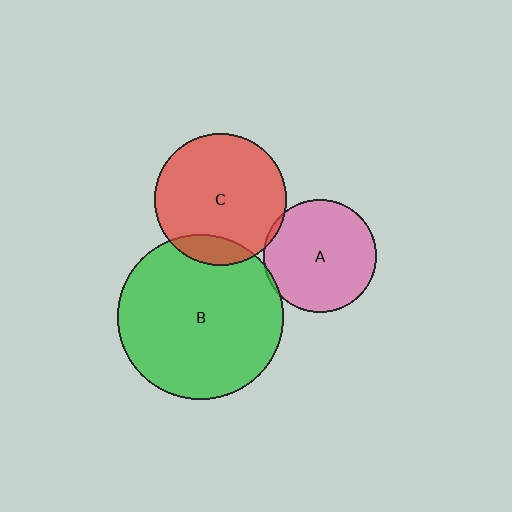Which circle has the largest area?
Circle B (green).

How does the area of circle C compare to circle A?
Approximately 1.4 times.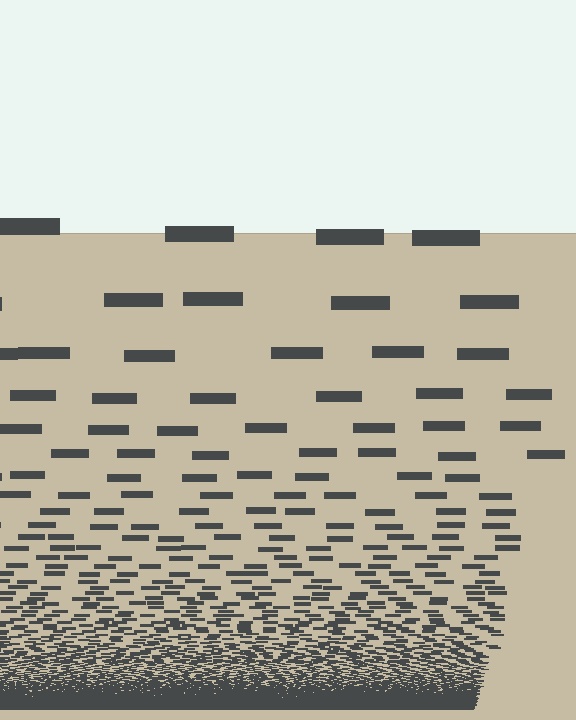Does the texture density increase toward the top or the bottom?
Density increases toward the bottom.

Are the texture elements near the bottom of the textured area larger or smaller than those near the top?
Smaller. The gradient is inverted — elements near the bottom are smaller and denser.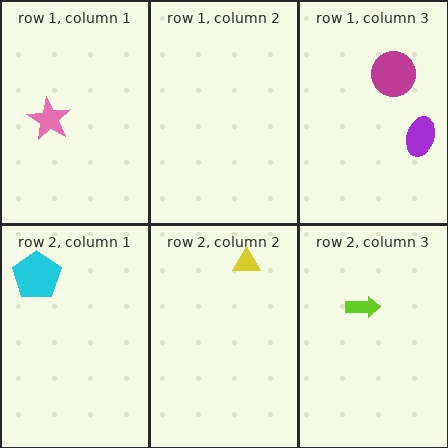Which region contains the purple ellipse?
The row 1, column 3 region.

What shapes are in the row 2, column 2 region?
The yellow triangle.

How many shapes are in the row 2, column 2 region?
1.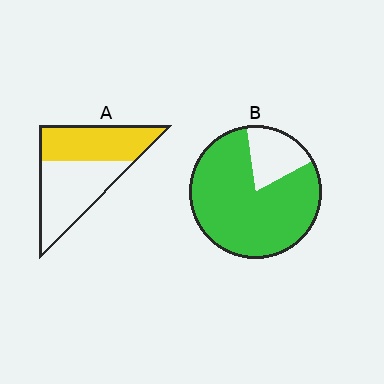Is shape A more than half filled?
Roughly half.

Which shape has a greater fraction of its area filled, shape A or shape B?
Shape B.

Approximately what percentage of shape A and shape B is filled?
A is approximately 45% and B is approximately 80%.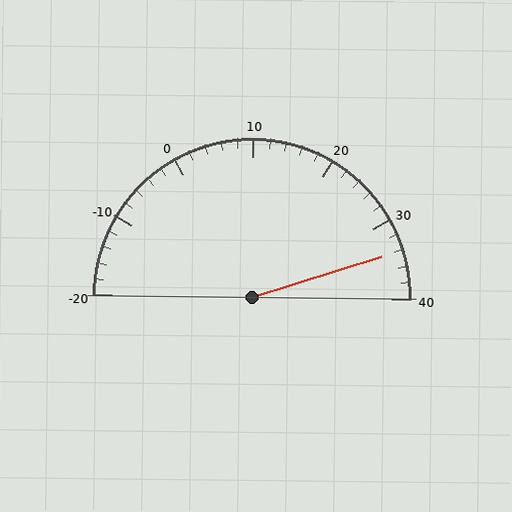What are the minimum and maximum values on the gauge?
The gauge ranges from -20 to 40.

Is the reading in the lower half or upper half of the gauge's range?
The reading is in the upper half of the range (-20 to 40).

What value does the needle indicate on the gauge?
The needle indicates approximately 34.